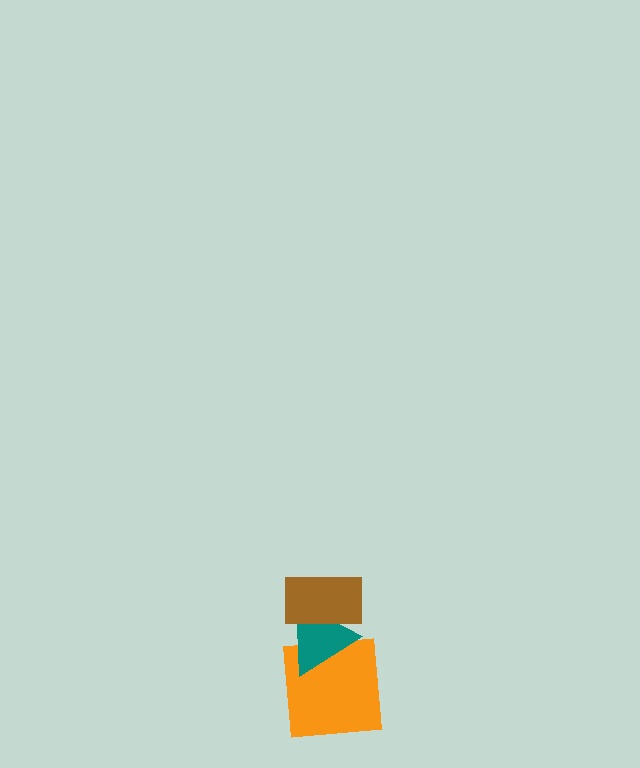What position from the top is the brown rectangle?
The brown rectangle is 1st from the top.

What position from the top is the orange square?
The orange square is 3rd from the top.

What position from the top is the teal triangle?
The teal triangle is 2nd from the top.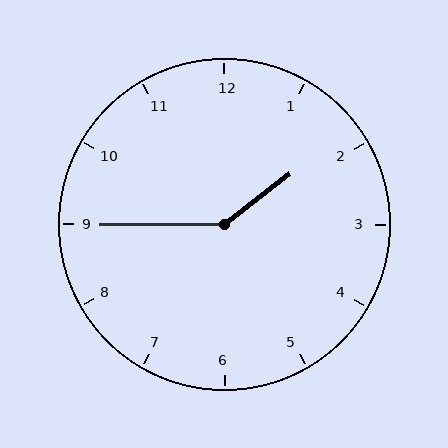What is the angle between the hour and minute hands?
Approximately 142 degrees.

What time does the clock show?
1:45.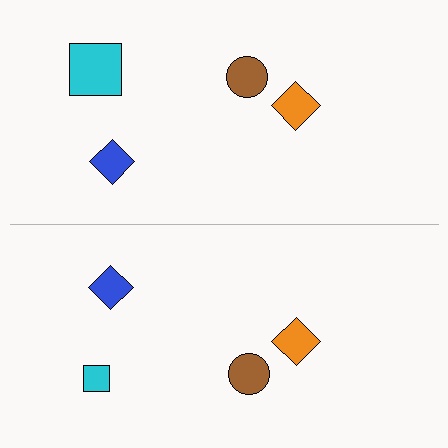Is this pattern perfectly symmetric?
No, the pattern is not perfectly symmetric. The cyan square on the bottom side has a different size than its mirror counterpart.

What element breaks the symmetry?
The cyan square on the bottom side has a different size than its mirror counterpart.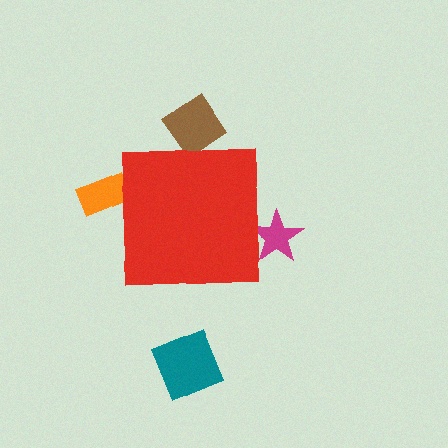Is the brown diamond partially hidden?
Yes, the brown diamond is partially hidden behind the red square.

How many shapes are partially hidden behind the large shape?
3 shapes are partially hidden.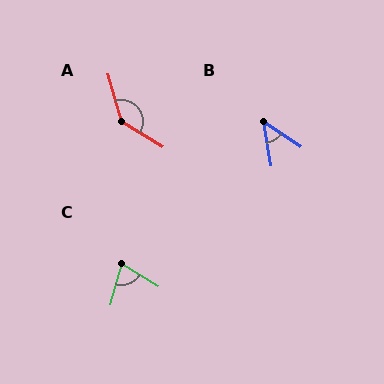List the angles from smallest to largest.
B (47°), C (73°), A (138°).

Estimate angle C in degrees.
Approximately 73 degrees.